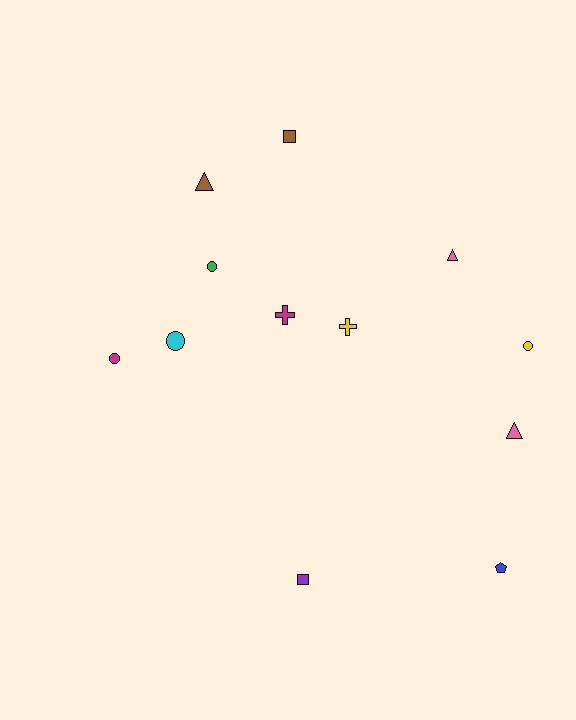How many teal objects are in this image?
There are no teal objects.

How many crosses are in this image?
There are 2 crosses.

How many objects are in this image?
There are 12 objects.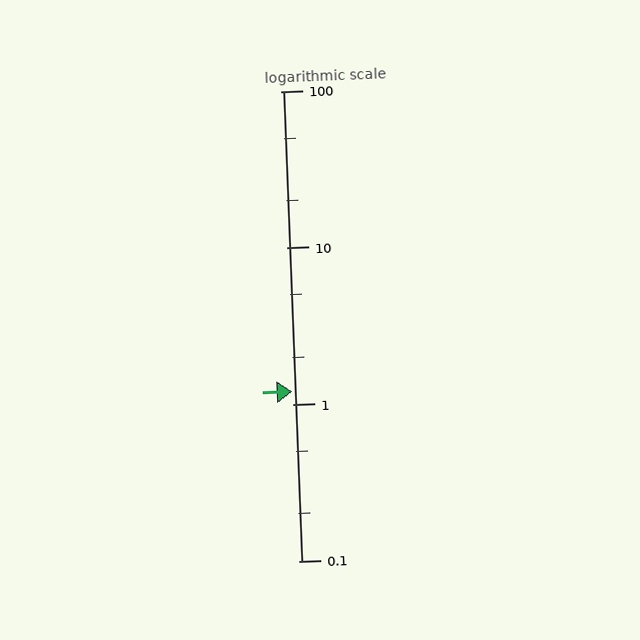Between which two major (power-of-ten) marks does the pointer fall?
The pointer is between 1 and 10.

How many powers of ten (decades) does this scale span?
The scale spans 3 decades, from 0.1 to 100.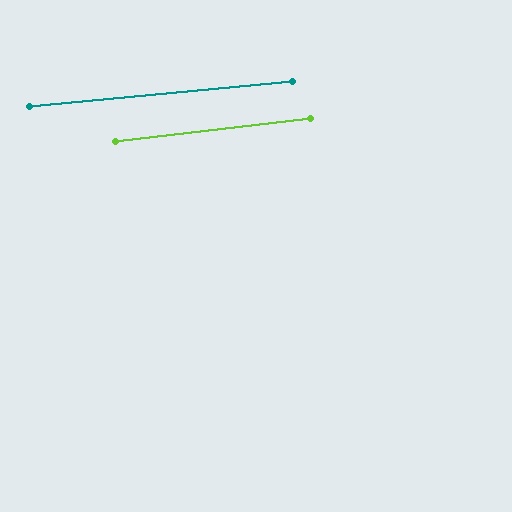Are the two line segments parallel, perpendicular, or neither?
Parallel — their directions differ by only 1.5°.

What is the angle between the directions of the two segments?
Approximately 1 degree.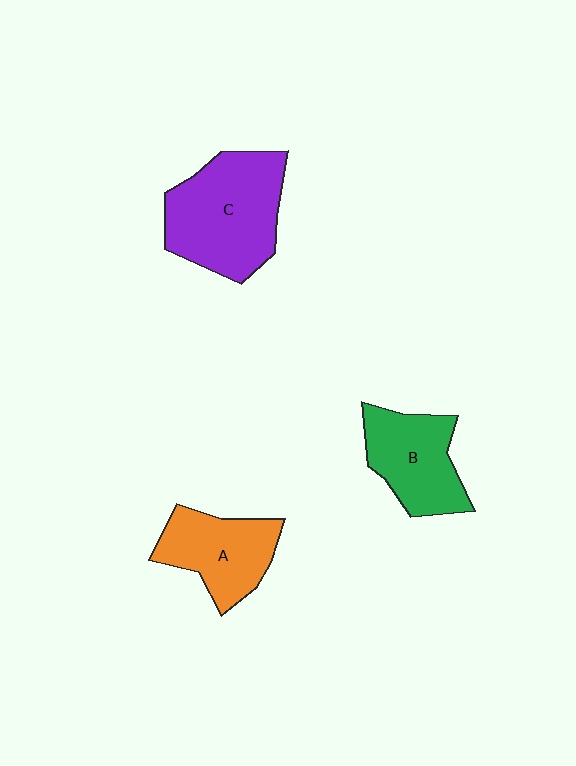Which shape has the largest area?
Shape C (purple).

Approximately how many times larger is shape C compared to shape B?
Approximately 1.4 times.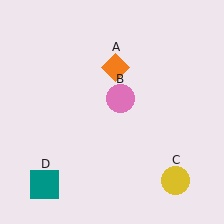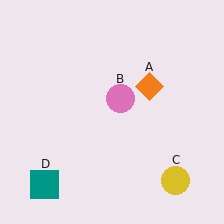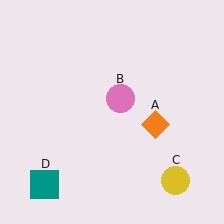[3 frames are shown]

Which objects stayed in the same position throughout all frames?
Pink circle (object B) and yellow circle (object C) and teal square (object D) remained stationary.